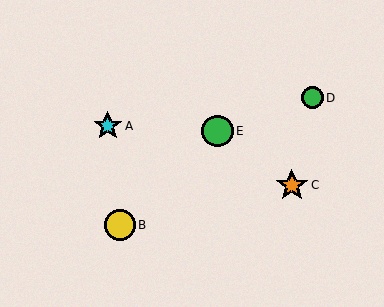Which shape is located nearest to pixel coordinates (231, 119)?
The green circle (labeled E) at (218, 131) is nearest to that location.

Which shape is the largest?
The orange star (labeled C) is the largest.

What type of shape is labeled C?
Shape C is an orange star.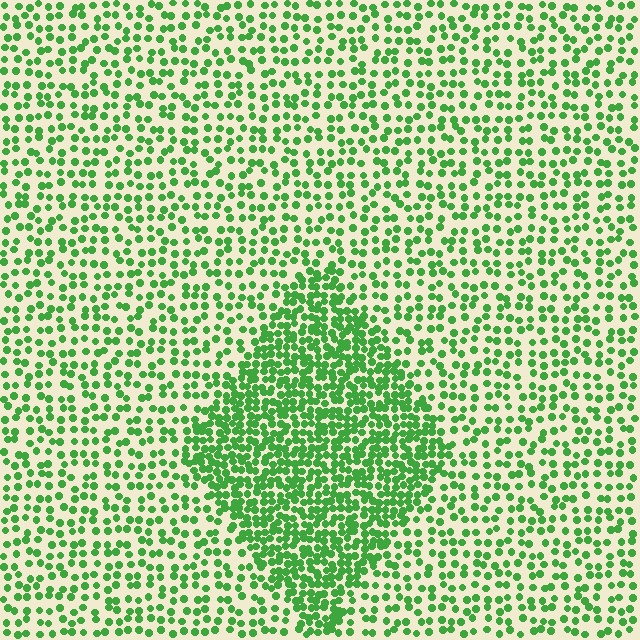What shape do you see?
I see a diamond.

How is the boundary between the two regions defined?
The boundary is defined by a change in element density (approximately 2.1x ratio). All elements are the same color, size, and shape.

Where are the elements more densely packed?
The elements are more densely packed inside the diamond boundary.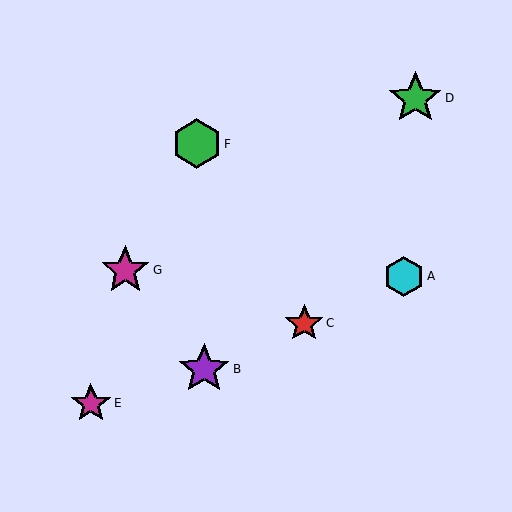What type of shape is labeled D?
Shape D is a green star.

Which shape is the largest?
The green star (labeled D) is the largest.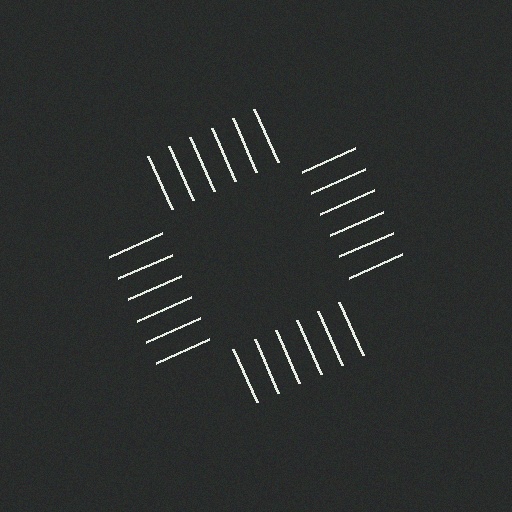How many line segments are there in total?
24 — 6 along each of the 4 edges.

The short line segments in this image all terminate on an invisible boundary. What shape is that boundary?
An illusory square — the line segments terminate on its edges but no continuous stroke is drawn.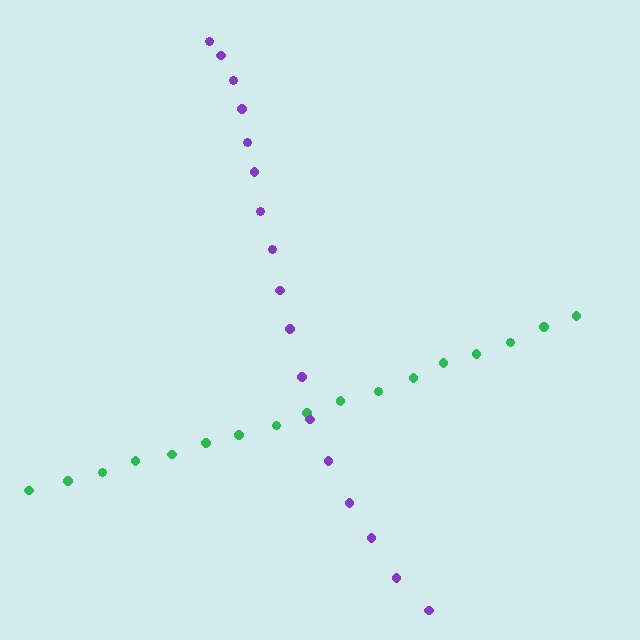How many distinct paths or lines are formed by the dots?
There are 2 distinct paths.